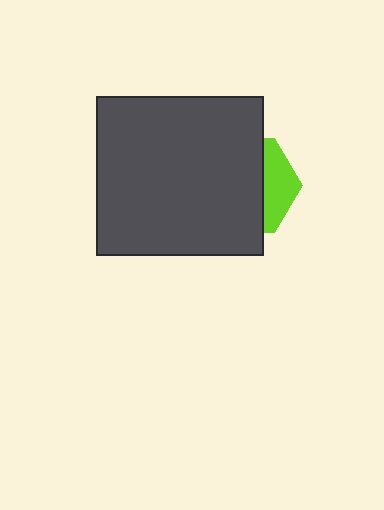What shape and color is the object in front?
The object in front is a dark gray rectangle.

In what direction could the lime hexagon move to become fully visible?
The lime hexagon could move right. That would shift it out from behind the dark gray rectangle entirely.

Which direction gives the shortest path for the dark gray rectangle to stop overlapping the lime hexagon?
Moving left gives the shortest separation.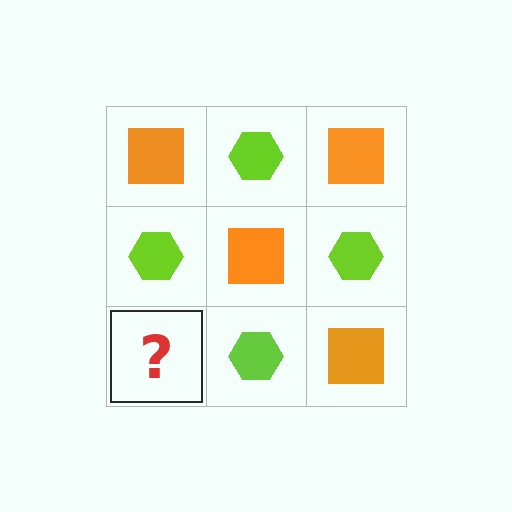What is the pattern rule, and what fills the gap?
The rule is that it alternates orange square and lime hexagon in a checkerboard pattern. The gap should be filled with an orange square.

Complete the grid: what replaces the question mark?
The question mark should be replaced with an orange square.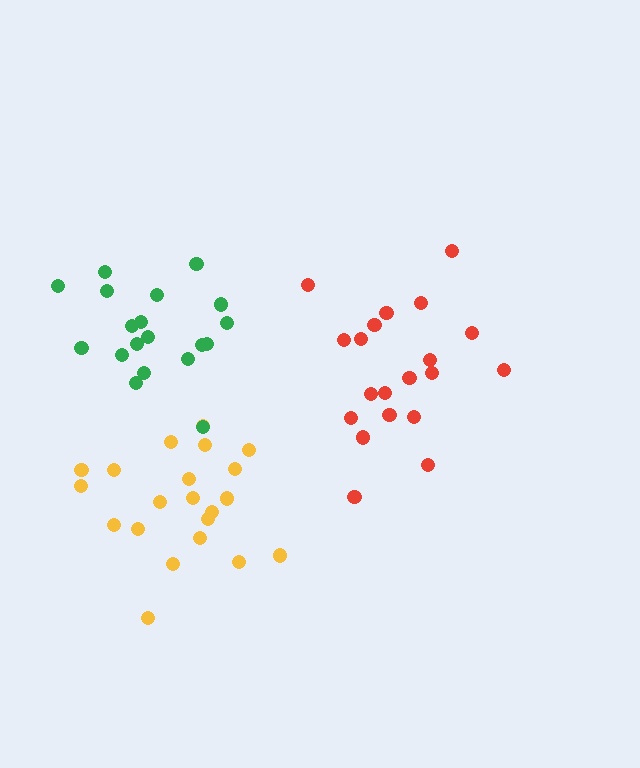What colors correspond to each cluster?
The clusters are colored: yellow, red, green.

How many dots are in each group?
Group 1: 21 dots, Group 2: 20 dots, Group 3: 19 dots (60 total).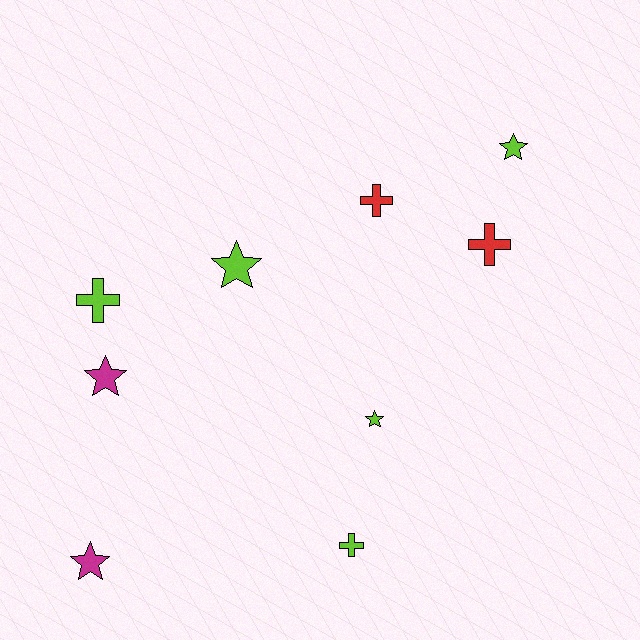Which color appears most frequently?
Lime, with 5 objects.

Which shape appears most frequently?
Star, with 5 objects.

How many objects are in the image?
There are 9 objects.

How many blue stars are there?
There are no blue stars.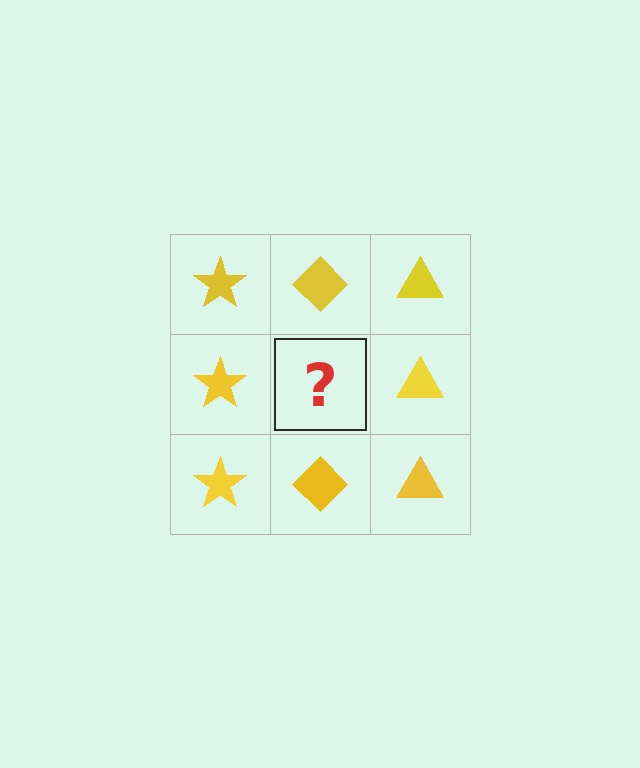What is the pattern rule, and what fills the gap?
The rule is that each column has a consistent shape. The gap should be filled with a yellow diamond.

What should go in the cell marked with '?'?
The missing cell should contain a yellow diamond.